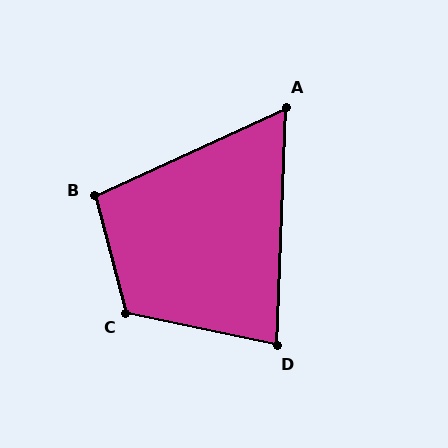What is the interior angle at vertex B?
Approximately 100 degrees (obtuse).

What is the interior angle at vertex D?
Approximately 80 degrees (acute).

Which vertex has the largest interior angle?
C, at approximately 117 degrees.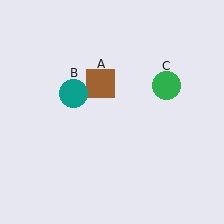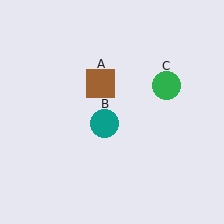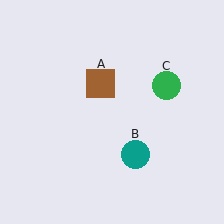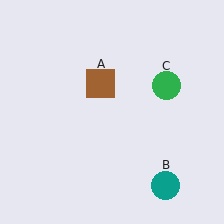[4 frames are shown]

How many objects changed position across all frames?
1 object changed position: teal circle (object B).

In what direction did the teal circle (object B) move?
The teal circle (object B) moved down and to the right.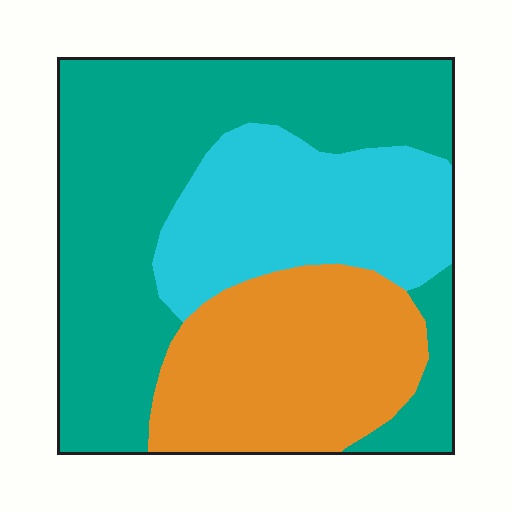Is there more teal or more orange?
Teal.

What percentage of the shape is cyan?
Cyan covers roughly 25% of the shape.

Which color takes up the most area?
Teal, at roughly 50%.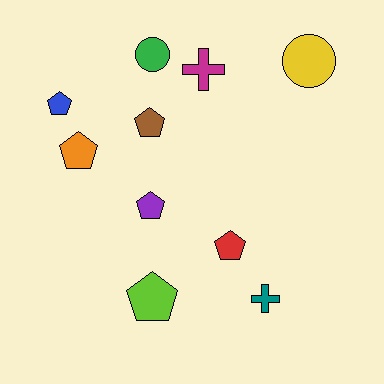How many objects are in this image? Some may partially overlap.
There are 10 objects.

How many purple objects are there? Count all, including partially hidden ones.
There is 1 purple object.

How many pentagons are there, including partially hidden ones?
There are 6 pentagons.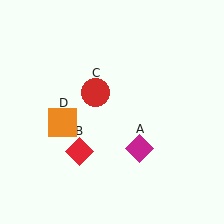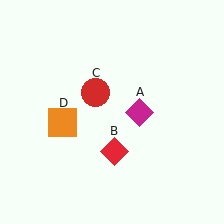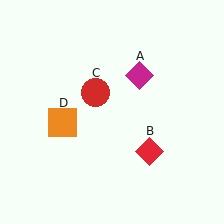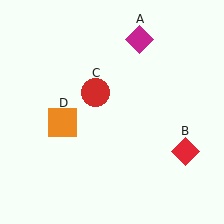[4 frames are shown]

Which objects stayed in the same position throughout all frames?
Red circle (object C) and orange square (object D) remained stationary.